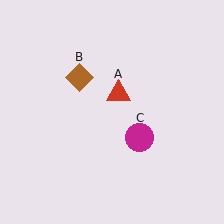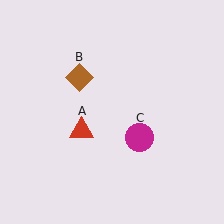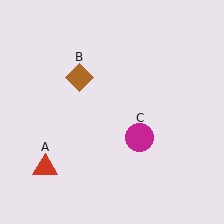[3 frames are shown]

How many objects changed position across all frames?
1 object changed position: red triangle (object A).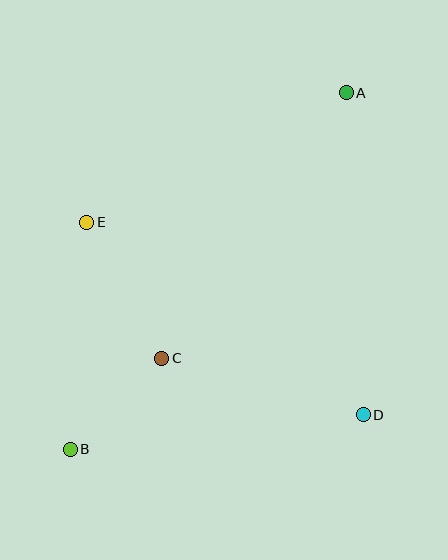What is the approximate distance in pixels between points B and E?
The distance between B and E is approximately 228 pixels.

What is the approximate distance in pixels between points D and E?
The distance between D and E is approximately 337 pixels.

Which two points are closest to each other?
Points B and C are closest to each other.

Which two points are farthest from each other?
Points A and B are farthest from each other.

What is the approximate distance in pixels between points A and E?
The distance between A and E is approximately 290 pixels.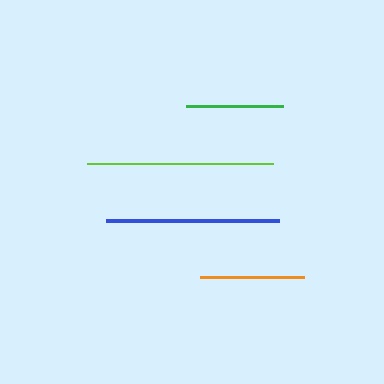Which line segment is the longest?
The lime line is the longest at approximately 186 pixels.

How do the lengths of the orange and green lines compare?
The orange and green lines are approximately the same length.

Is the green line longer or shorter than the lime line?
The lime line is longer than the green line.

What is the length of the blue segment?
The blue segment is approximately 173 pixels long.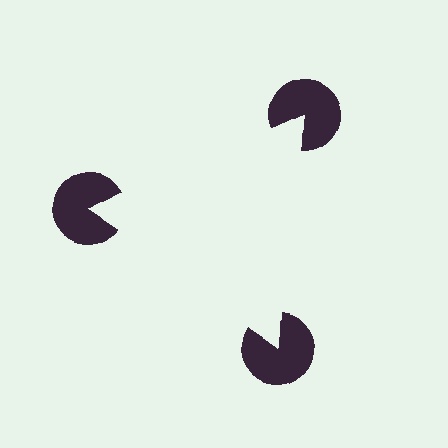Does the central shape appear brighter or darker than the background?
It typically appears slightly brighter than the background, even though no actual brightness change is drawn.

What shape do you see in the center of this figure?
An illusory triangle — its edges are inferred from the aligned wedge cuts in the pac-man discs, not physically drawn.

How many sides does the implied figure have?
3 sides.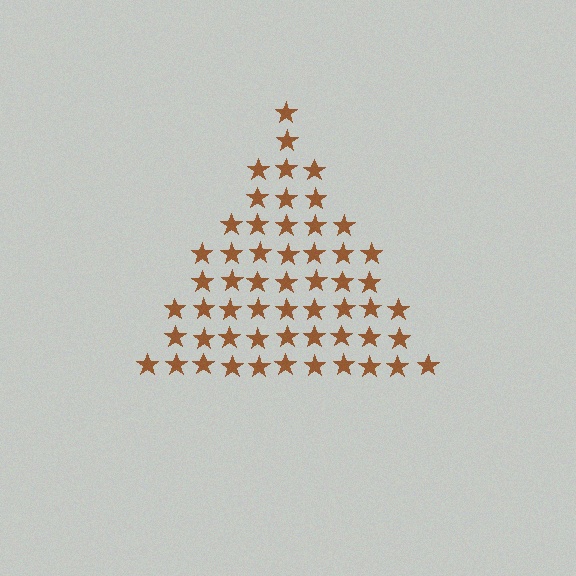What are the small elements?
The small elements are stars.